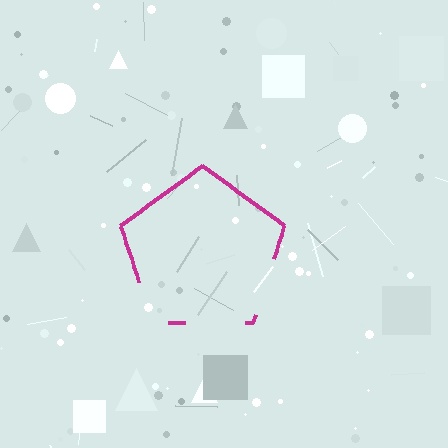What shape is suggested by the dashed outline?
The dashed outline suggests a pentagon.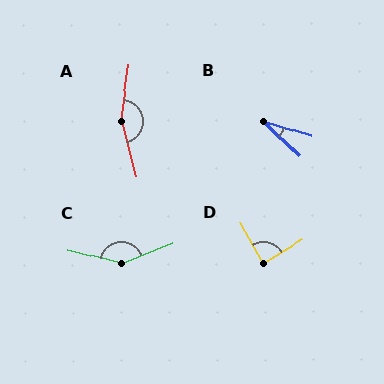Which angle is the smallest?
B, at approximately 26 degrees.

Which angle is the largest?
A, at approximately 157 degrees.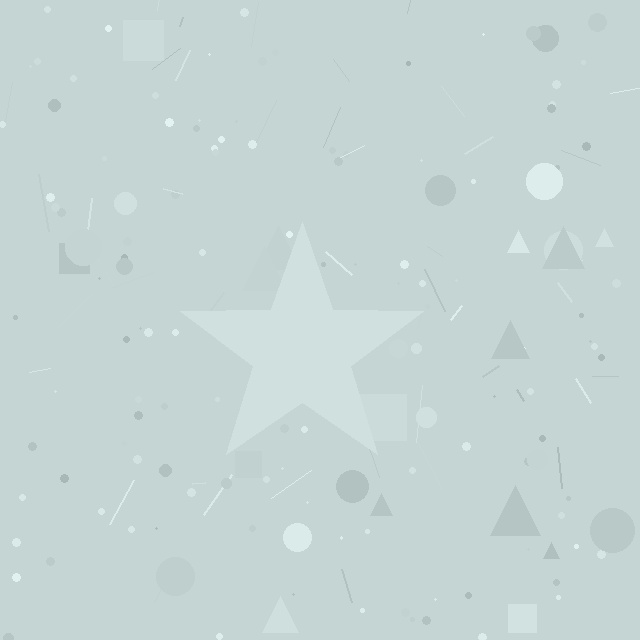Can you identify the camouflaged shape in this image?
The camouflaged shape is a star.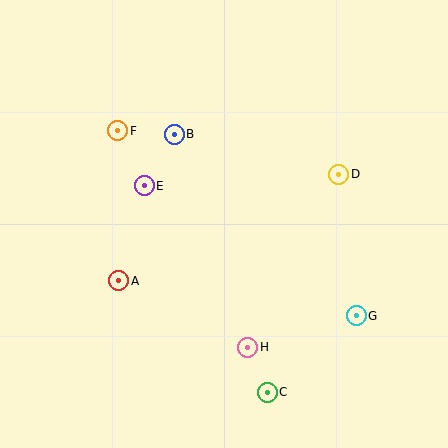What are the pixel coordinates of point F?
Point F is at (118, 131).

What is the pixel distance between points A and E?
The distance between A and E is 99 pixels.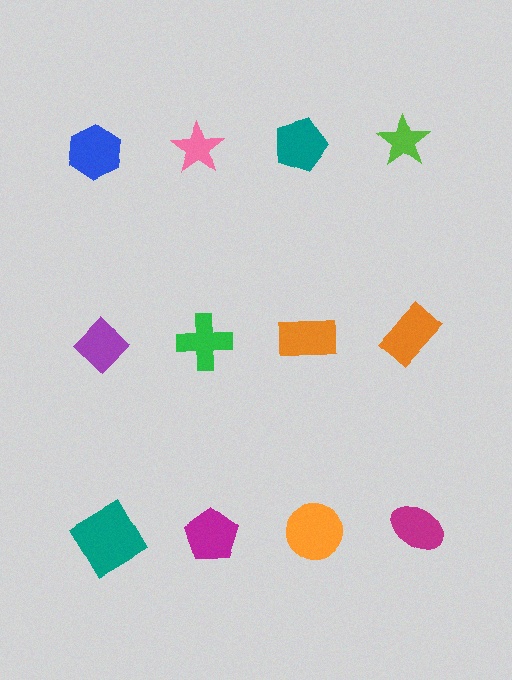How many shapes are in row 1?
4 shapes.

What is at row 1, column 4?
A lime star.